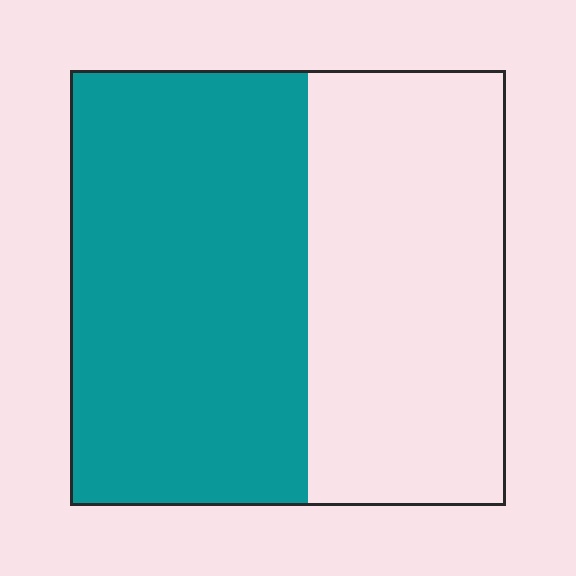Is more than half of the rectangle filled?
Yes.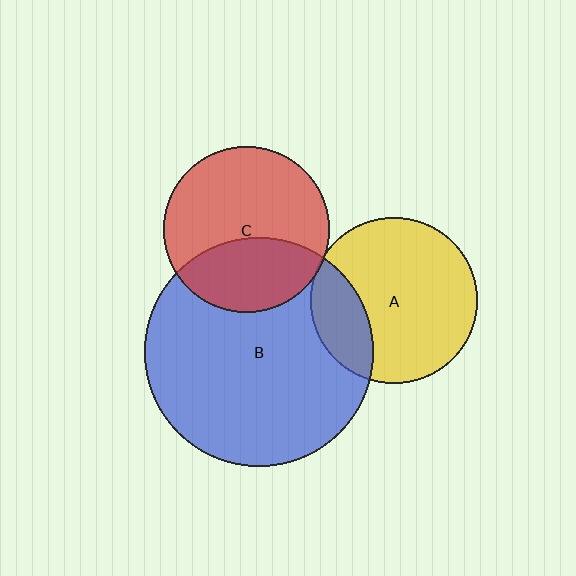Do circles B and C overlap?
Yes.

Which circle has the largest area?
Circle B (blue).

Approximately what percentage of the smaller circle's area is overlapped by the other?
Approximately 35%.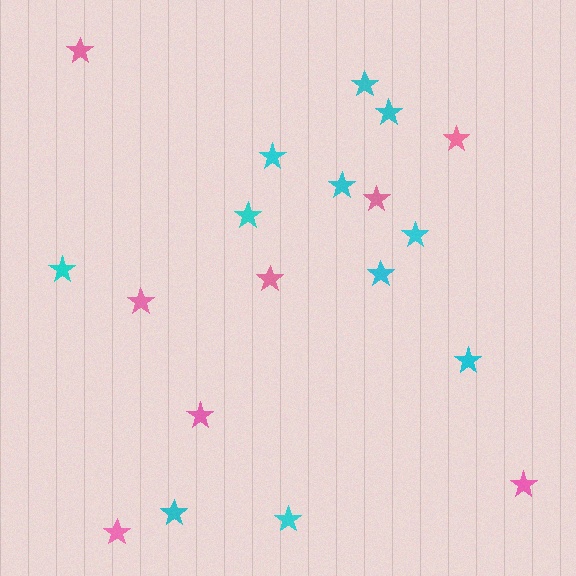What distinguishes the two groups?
There are 2 groups: one group of pink stars (8) and one group of cyan stars (11).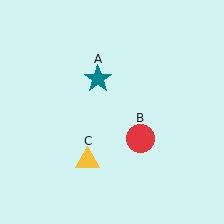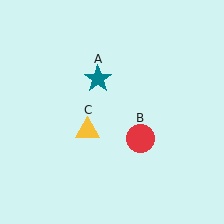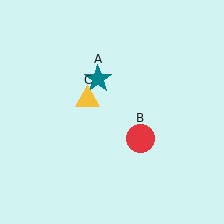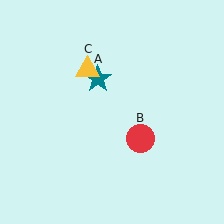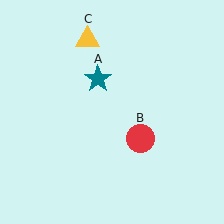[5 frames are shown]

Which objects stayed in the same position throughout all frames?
Teal star (object A) and red circle (object B) remained stationary.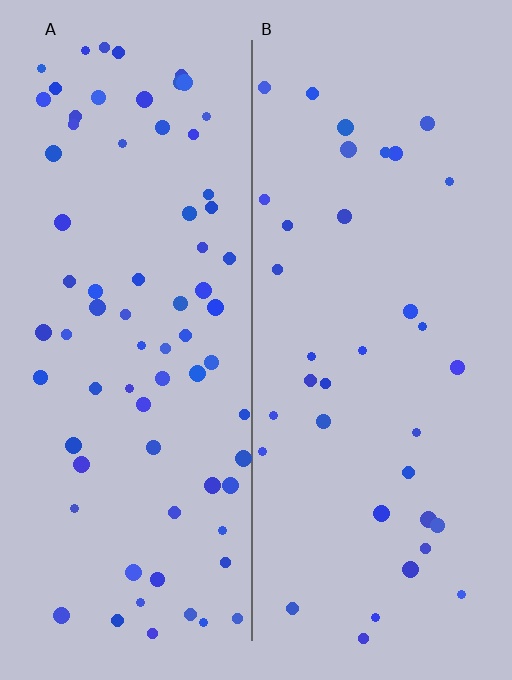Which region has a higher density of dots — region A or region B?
A (the left).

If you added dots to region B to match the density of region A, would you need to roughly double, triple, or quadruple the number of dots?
Approximately double.